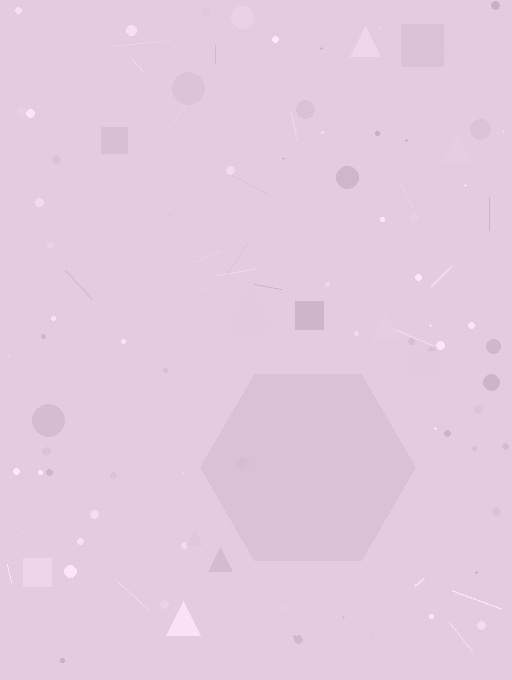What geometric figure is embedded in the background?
A hexagon is embedded in the background.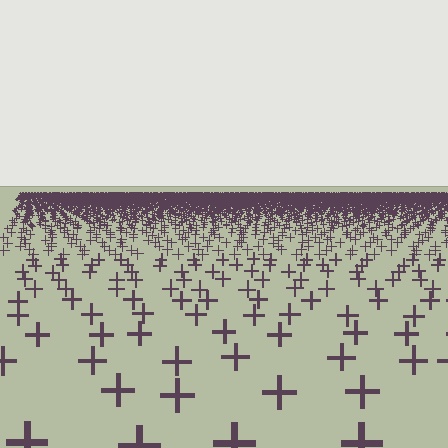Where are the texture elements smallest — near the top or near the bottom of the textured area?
Near the top.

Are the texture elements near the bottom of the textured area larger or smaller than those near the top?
Larger. Near the bottom, elements are closer to the viewer and appear at a bigger on-screen size.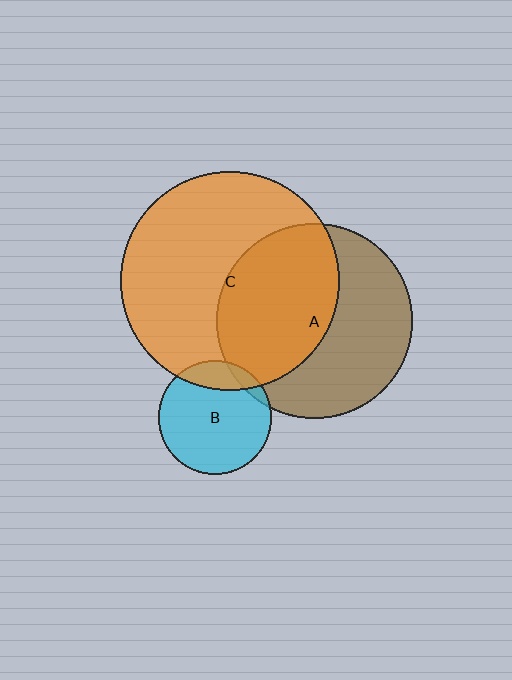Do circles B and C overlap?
Yes.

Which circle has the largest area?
Circle C (orange).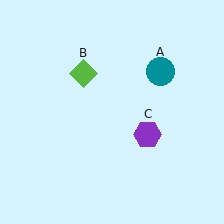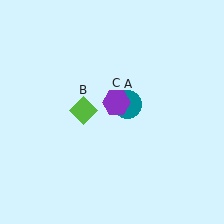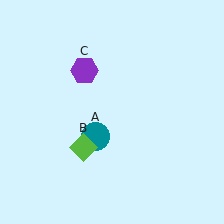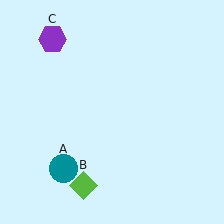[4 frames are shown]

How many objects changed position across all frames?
3 objects changed position: teal circle (object A), lime diamond (object B), purple hexagon (object C).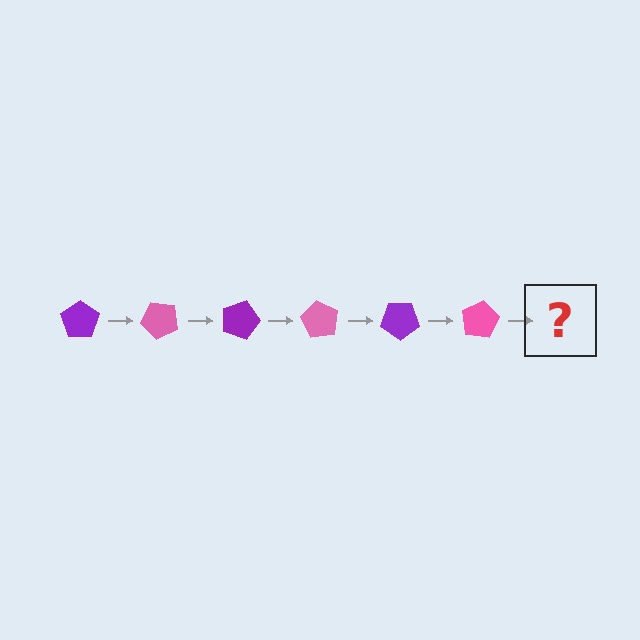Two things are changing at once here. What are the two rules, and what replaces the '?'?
The two rules are that it rotates 45 degrees each step and the color cycles through purple and pink. The '?' should be a purple pentagon, rotated 270 degrees from the start.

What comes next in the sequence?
The next element should be a purple pentagon, rotated 270 degrees from the start.